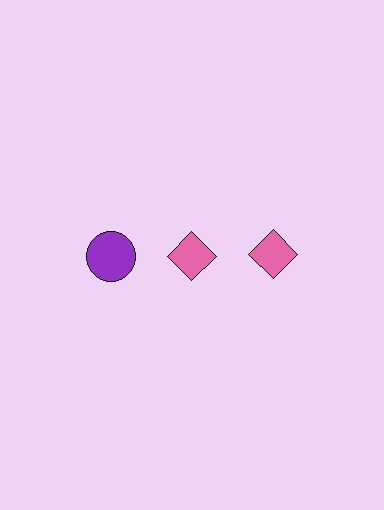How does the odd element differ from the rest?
It differs in both color (purple instead of pink) and shape (circle instead of diamond).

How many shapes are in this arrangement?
There are 3 shapes arranged in a grid pattern.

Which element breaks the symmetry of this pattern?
The purple circle in the top row, leftmost column breaks the symmetry. All other shapes are pink diamonds.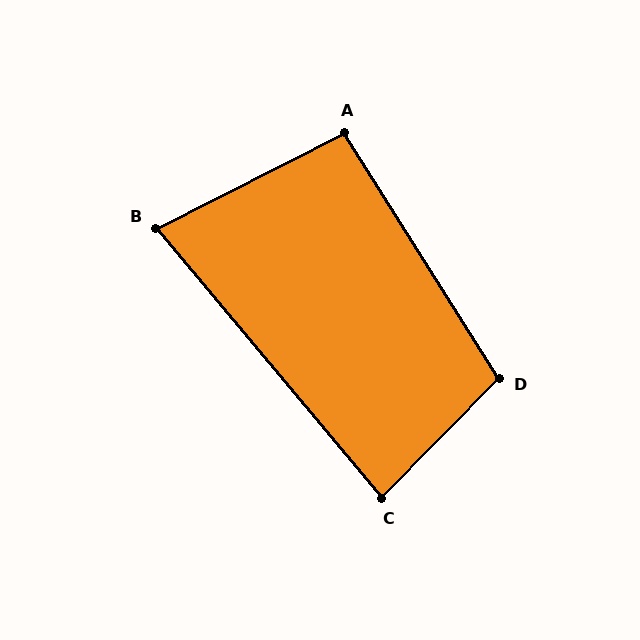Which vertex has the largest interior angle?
D, at approximately 103 degrees.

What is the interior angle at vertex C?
Approximately 84 degrees (acute).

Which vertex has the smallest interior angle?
B, at approximately 77 degrees.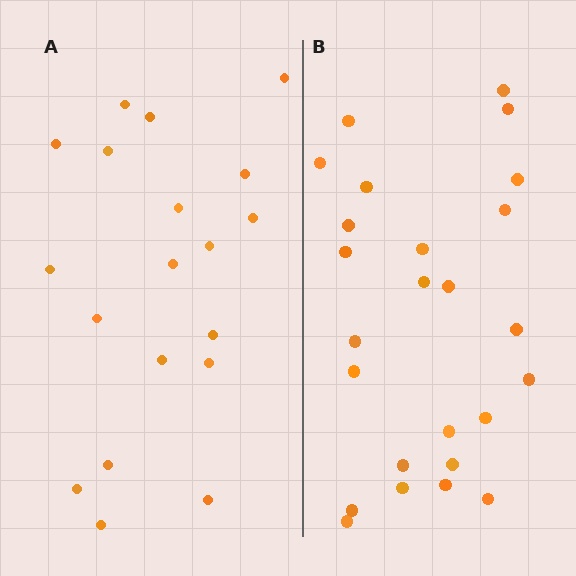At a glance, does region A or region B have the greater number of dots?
Region B (the right region) has more dots.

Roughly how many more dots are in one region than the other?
Region B has about 6 more dots than region A.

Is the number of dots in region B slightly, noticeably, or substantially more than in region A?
Region B has noticeably more, but not dramatically so. The ratio is roughly 1.3 to 1.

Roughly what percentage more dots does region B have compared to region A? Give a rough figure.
About 30% more.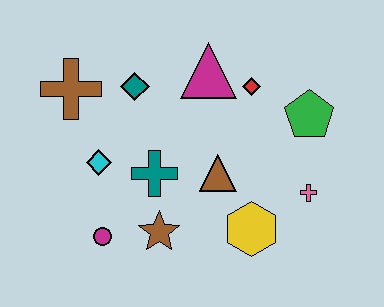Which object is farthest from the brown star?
The green pentagon is farthest from the brown star.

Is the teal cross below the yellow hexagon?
No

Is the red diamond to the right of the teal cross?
Yes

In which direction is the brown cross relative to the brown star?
The brown cross is above the brown star.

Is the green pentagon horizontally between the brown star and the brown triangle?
No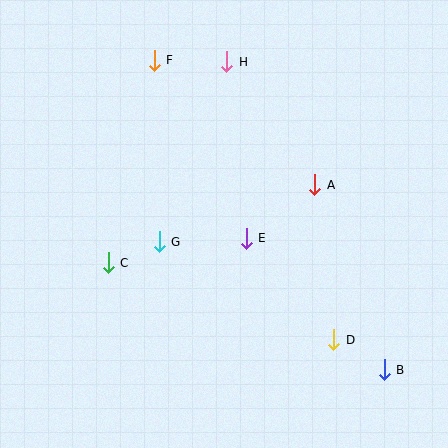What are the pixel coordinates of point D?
Point D is at (334, 340).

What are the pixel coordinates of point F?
Point F is at (154, 60).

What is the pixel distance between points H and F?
The distance between H and F is 73 pixels.